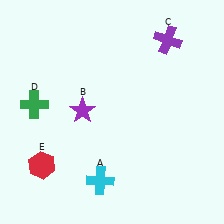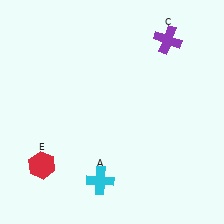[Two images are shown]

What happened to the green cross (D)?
The green cross (D) was removed in Image 2. It was in the top-left area of Image 1.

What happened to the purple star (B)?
The purple star (B) was removed in Image 2. It was in the top-left area of Image 1.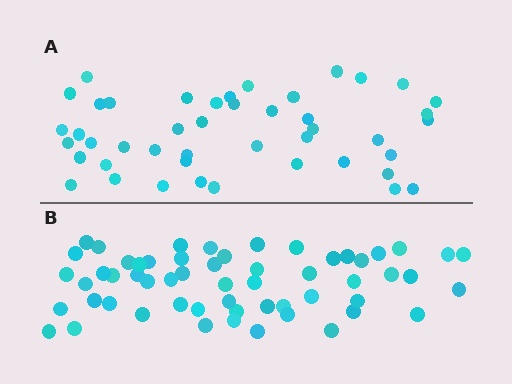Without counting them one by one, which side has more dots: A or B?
Region B (the bottom region) has more dots.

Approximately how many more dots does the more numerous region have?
Region B has roughly 12 or so more dots than region A.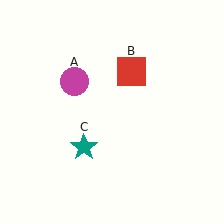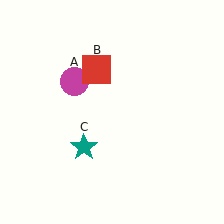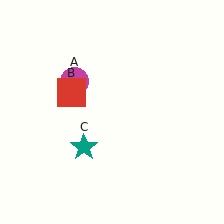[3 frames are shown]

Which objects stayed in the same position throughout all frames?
Magenta circle (object A) and teal star (object C) remained stationary.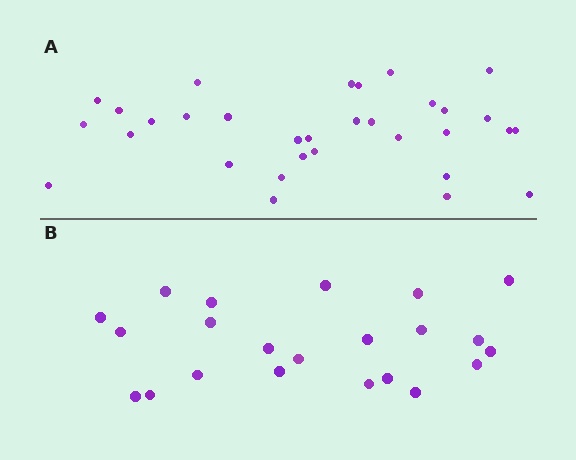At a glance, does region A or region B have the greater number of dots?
Region A (the top region) has more dots.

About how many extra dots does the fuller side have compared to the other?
Region A has roughly 10 or so more dots than region B.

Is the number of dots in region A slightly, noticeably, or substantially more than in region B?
Region A has substantially more. The ratio is roughly 1.5 to 1.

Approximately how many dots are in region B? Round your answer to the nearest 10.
About 20 dots. (The exact count is 22, which rounds to 20.)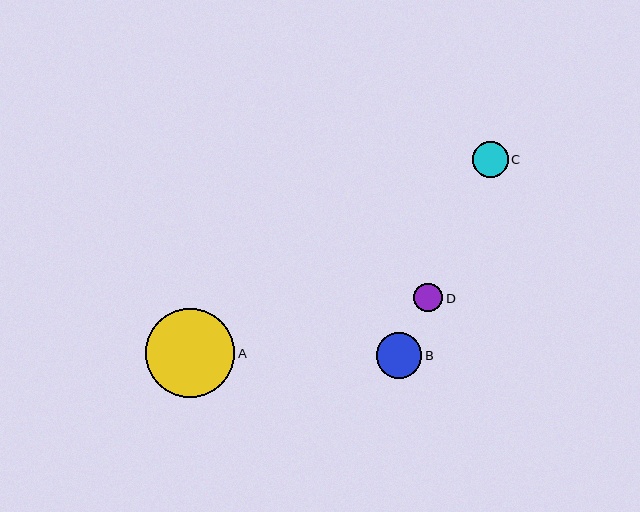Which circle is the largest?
Circle A is the largest with a size of approximately 89 pixels.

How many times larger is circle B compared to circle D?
Circle B is approximately 1.6 times the size of circle D.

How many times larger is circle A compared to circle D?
Circle A is approximately 3.1 times the size of circle D.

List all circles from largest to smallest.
From largest to smallest: A, B, C, D.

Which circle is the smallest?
Circle D is the smallest with a size of approximately 29 pixels.